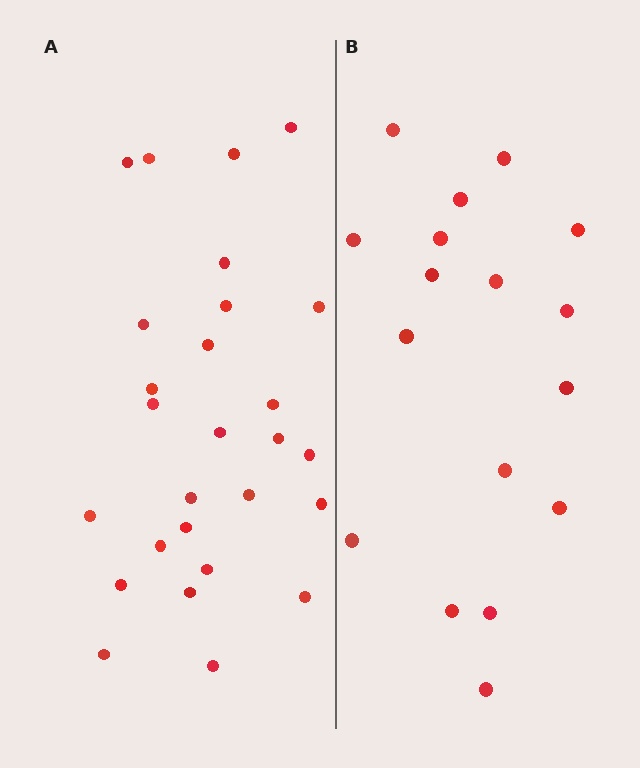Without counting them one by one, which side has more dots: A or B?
Region A (the left region) has more dots.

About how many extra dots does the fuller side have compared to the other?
Region A has roughly 10 or so more dots than region B.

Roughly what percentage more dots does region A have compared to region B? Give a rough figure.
About 60% more.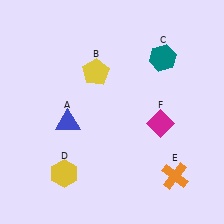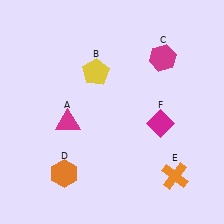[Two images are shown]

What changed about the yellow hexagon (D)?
In Image 1, D is yellow. In Image 2, it changed to orange.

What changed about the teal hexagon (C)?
In Image 1, C is teal. In Image 2, it changed to magenta.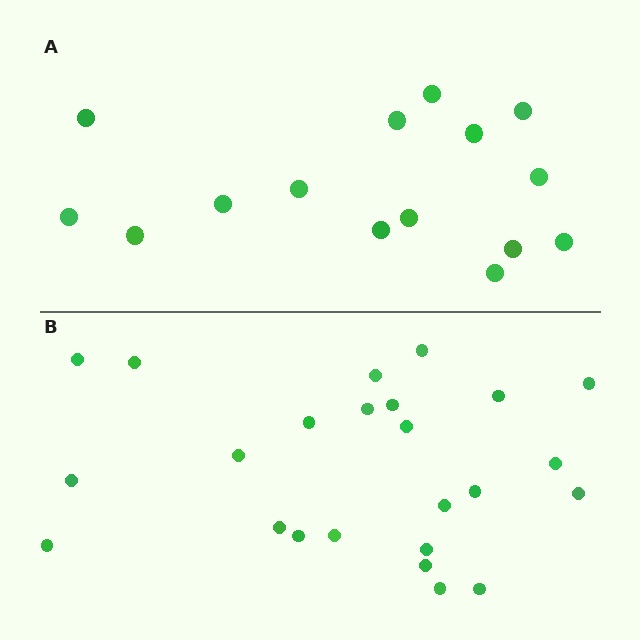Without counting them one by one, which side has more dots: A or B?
Region B (the bottom region) has more dots.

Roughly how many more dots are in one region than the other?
Region B has roughly 8 or so more dots than region A.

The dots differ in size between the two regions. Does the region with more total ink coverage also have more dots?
No. Region A has more total ink coverage because its dots are larger, but region B actually contains more individual dots. Total area can be misleading — the number of items is what matters here.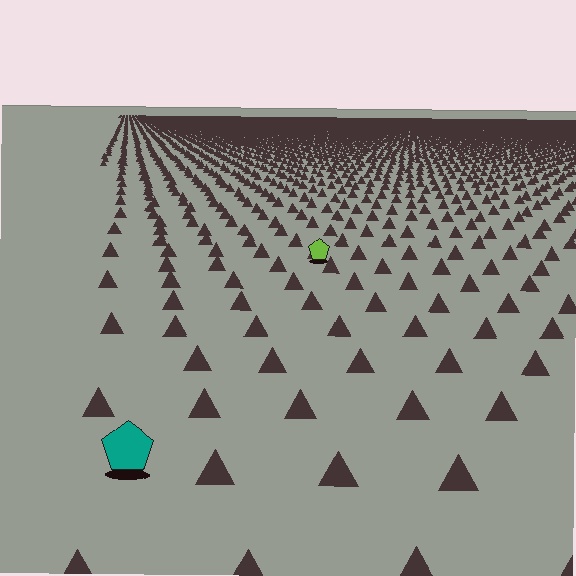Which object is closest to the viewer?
The teal pentagon is closest. The texture marks near it are larger and more spread out.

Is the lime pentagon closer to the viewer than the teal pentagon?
No. The teal pentagon is closer — you can tell from the texture gradient: the ground texture is coarser near it.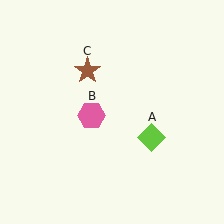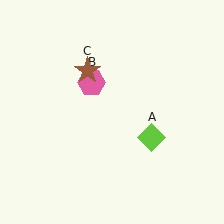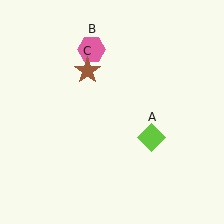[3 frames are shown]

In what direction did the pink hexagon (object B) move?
The pink hexagon (object B) moved up.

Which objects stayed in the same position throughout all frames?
Lime diamond (object A) and brown star (object C) remained stationary.